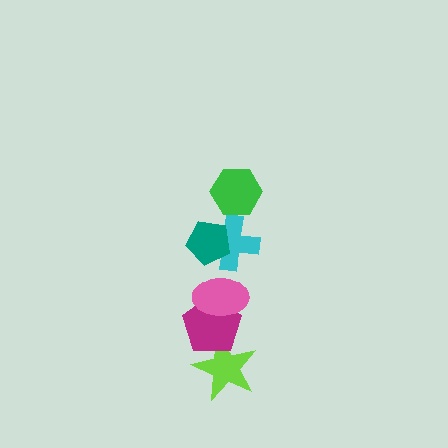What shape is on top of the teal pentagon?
The green hexagon is on top of the teal pentagon.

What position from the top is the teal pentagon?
The teal pentagon is 2nd from the top.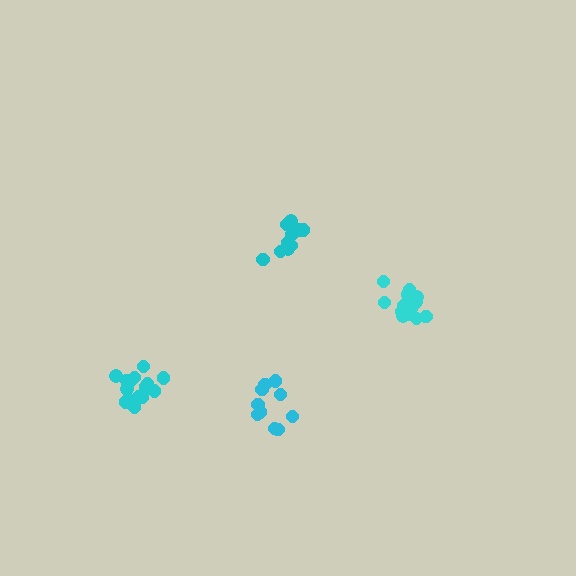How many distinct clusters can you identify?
There are 4 distinct clusters.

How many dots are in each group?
Group 1: 10 dots, Group 2: 15 dots, Group 3: 13 dots, Group 4: 16 dots (54 total).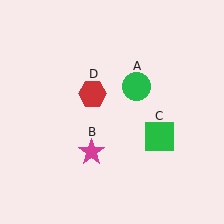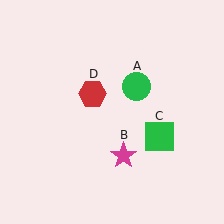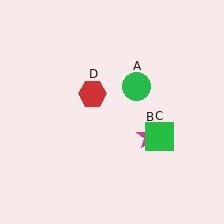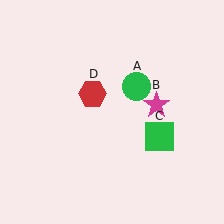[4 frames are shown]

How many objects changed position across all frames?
1 object changed position: magenta star (object B).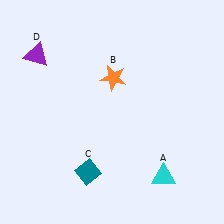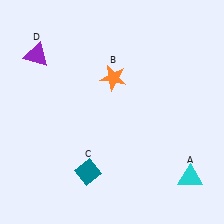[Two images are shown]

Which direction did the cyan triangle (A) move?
The cyan triangle (A) moved right.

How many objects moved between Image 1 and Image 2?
1 object moved between the two images.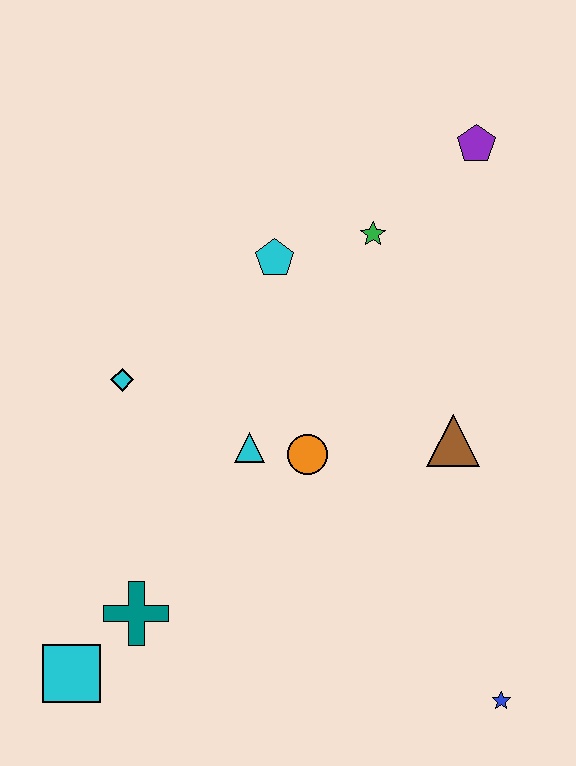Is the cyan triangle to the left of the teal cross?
No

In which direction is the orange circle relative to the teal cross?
The orange circle is to the right of the teal cross.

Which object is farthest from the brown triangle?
The cyan square is farthest from the brown triangle.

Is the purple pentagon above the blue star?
Yes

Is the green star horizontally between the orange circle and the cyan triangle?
No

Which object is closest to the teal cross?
The cyan square is closest to the teal cross.